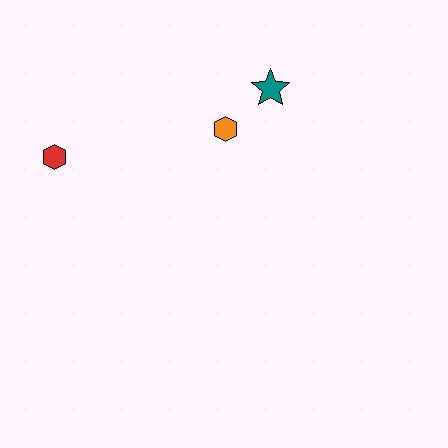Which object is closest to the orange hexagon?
The teal star is closest to the orange hexagon.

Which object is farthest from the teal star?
The red hexagon is farthest from the teal star.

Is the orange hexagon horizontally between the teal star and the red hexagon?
Yes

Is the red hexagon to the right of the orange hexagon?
No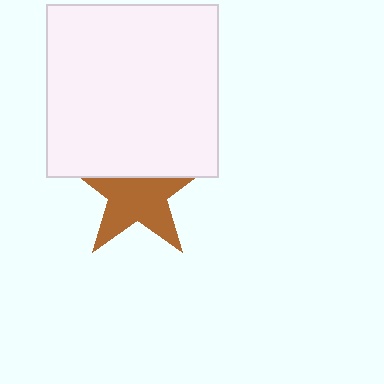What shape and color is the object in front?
The object in front is a white square.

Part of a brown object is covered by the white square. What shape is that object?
It is a star.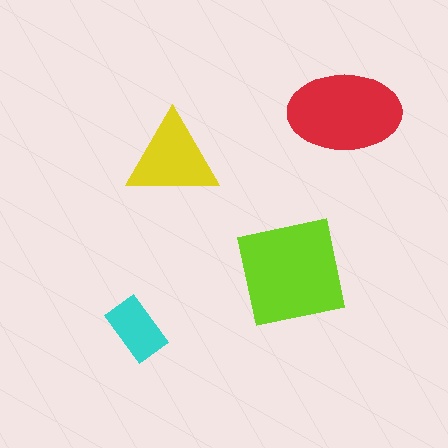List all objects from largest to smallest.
The lime square, the red ellipse, the yellow triangle, the cyan rectangle.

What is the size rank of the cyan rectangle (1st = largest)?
4th.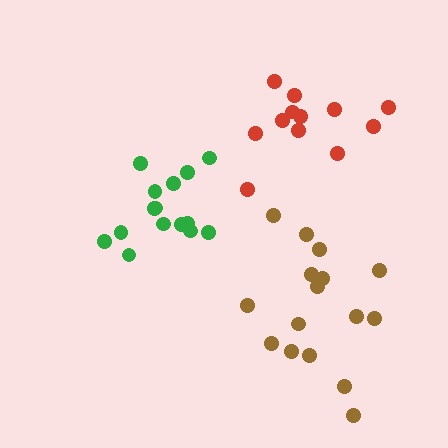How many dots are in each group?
Group 1: 15 dots, Group 2: 16 dots, Group 3: 12 dots (43 total).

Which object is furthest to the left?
The green cluster is leftmost.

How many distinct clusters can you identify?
There are 3 distinct clusters.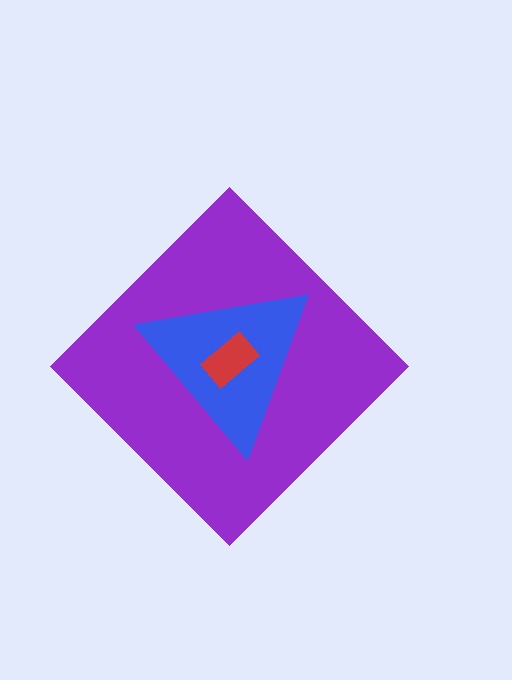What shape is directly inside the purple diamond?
The blue triangle.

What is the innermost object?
The red rectangle.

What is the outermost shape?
The purple diamond.